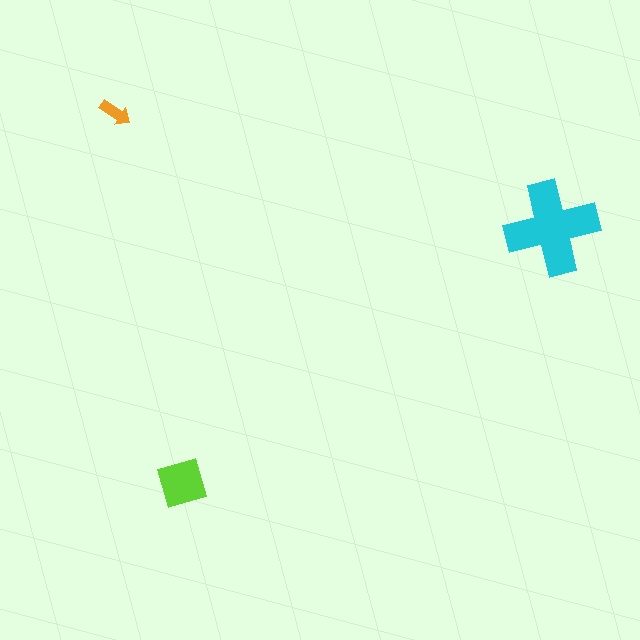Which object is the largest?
The cyan cross.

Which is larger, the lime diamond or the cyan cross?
The cyan cross.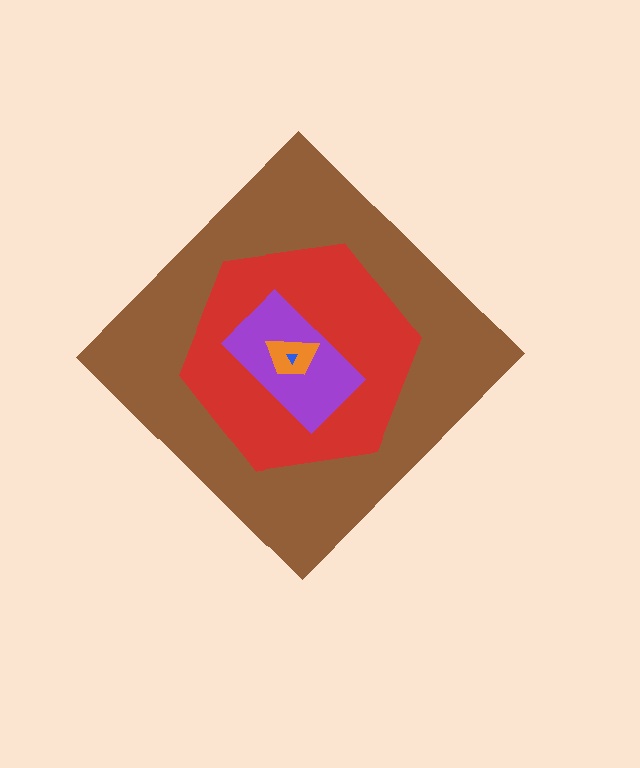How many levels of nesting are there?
5.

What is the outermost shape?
The brown diamond.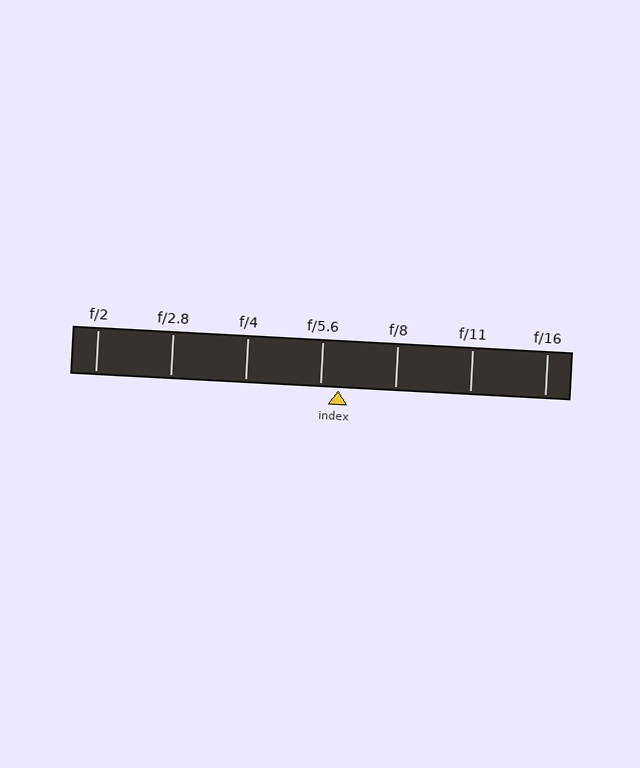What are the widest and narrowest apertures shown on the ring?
The widest aperture shown is f/2 and the narrowest is f/16.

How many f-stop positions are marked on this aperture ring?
There are 7 f-stop positions marked.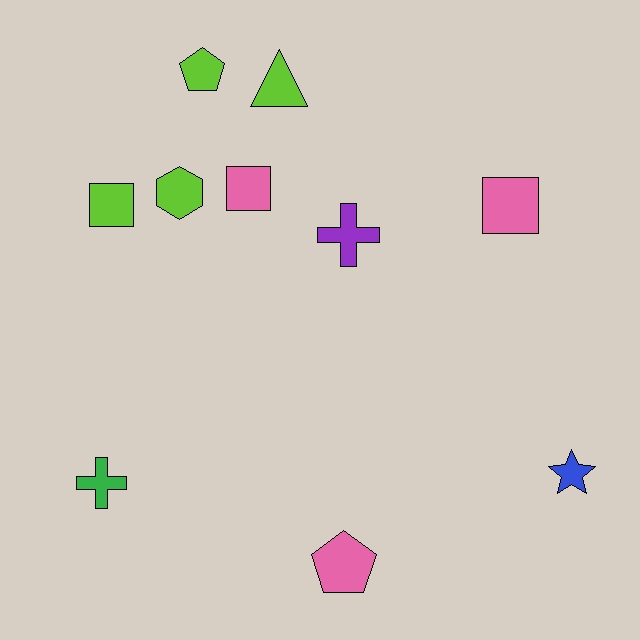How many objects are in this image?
There are 10 objects.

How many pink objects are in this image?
There are 3 pink objects.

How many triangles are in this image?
There is 1 triangle.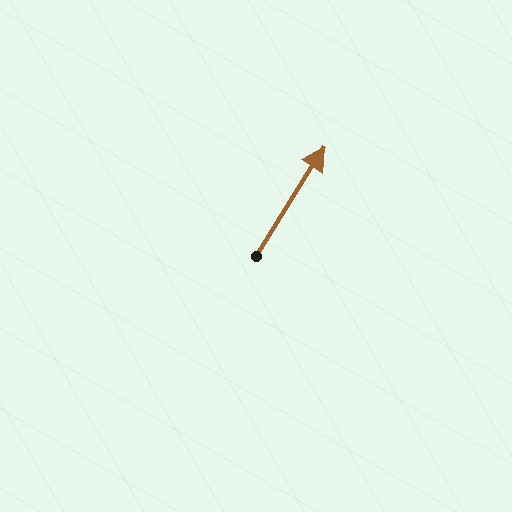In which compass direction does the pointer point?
Northeast.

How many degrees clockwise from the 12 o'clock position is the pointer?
Approximately 32 degrees.